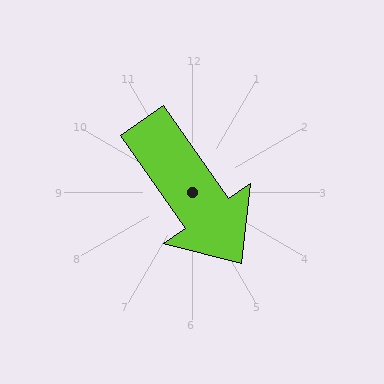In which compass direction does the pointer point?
Southeast.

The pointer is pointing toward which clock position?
Roughly 5 o'clock.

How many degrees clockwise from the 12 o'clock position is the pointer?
Approximately 145 degrees.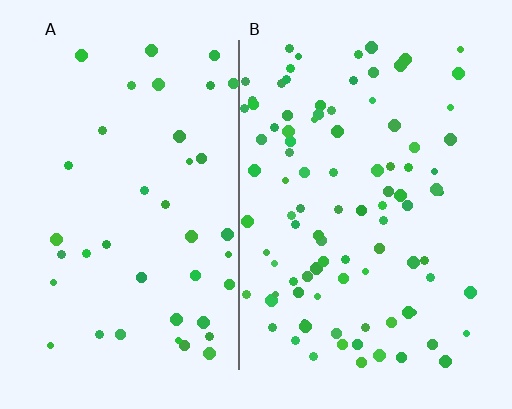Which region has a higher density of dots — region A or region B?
B (the right).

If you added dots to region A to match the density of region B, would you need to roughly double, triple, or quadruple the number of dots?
Approximately double.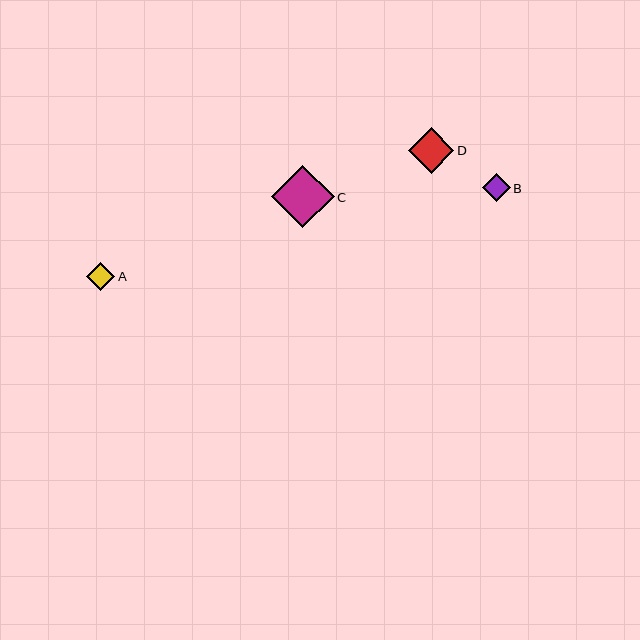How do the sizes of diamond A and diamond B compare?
Diamond A and diamond B are approximately the same size.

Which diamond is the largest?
Diamond C is the largest with a size of approximately 63 pixels.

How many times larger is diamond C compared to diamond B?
Diamond C is approximately 2.3 times the size of diamond B.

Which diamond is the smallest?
Diamond B is the smallest with a size of approximately 27 pixels.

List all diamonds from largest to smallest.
From largest to smallest: C, D, A, B.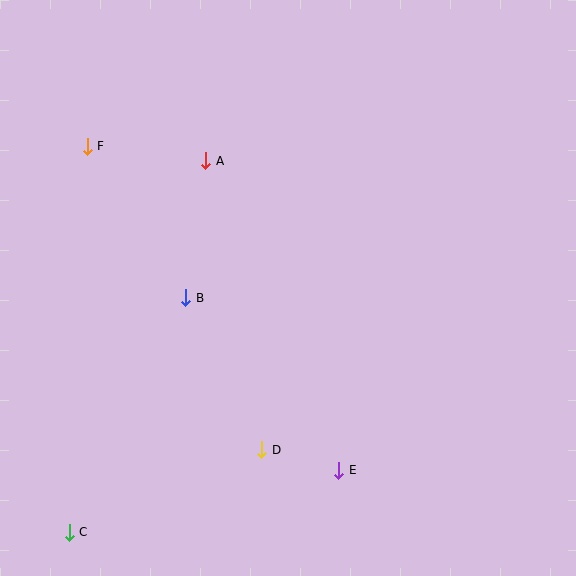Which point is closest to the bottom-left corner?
Point C is closest to the bottom-left corner.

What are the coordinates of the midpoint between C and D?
The midpoint between C and D is at (166, 491).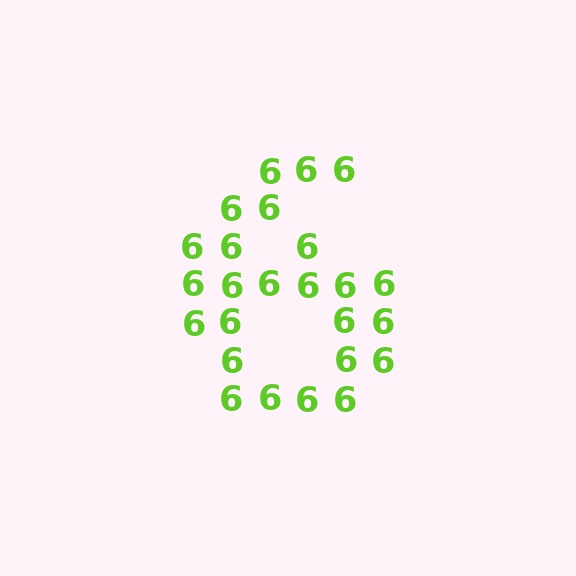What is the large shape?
The large shape is the digit 6.